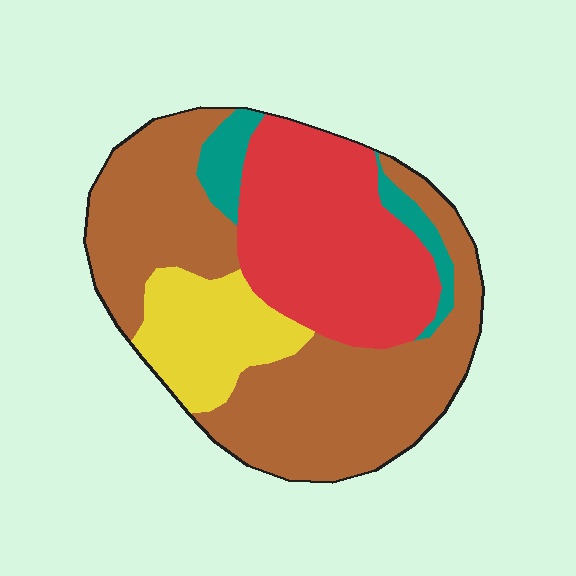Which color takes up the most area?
Brown, at roughly 50%.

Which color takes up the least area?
Teal, at roughly 5%.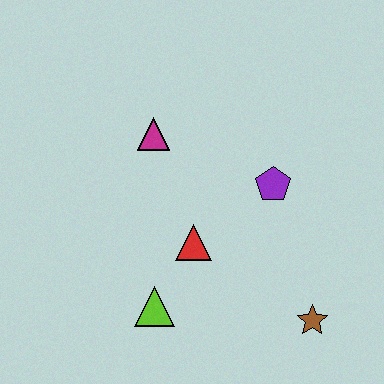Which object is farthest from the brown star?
The magenta triangle is farthest from the brown star.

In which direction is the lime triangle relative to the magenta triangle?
The lime triangle is below the magenta triangle.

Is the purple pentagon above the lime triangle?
Yes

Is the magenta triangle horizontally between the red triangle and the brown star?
No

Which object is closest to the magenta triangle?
The red triangle is closest to the magenta triangle.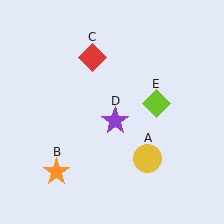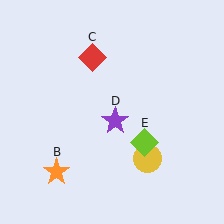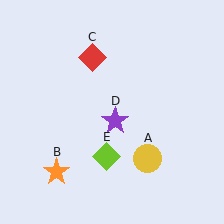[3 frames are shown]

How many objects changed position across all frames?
1 object changed position: lime diamond (object E).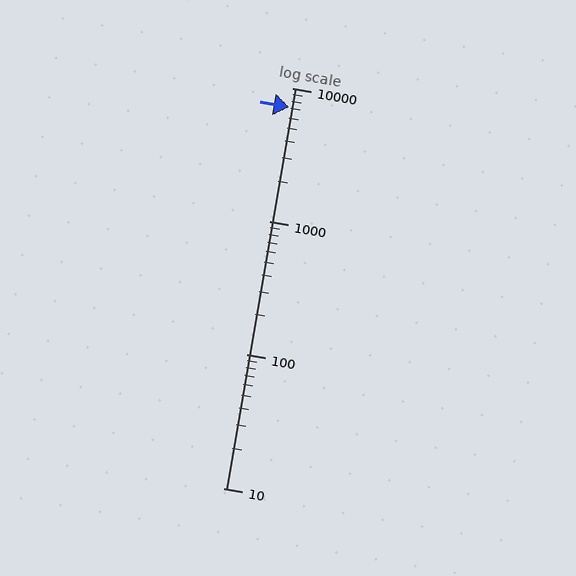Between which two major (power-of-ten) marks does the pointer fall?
The pointer is between 1000 and 10000.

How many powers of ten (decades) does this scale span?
The scale spans 3 decades, from 10 to 10000.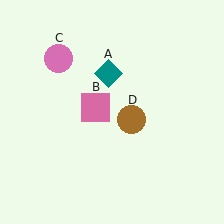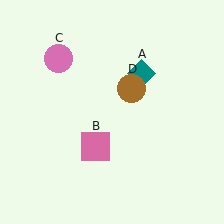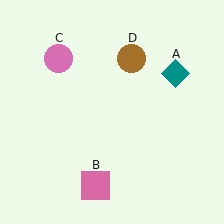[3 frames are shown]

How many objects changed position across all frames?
3 objects changed position: teal diamond (object A), pink square (object B), brown circle (object D).